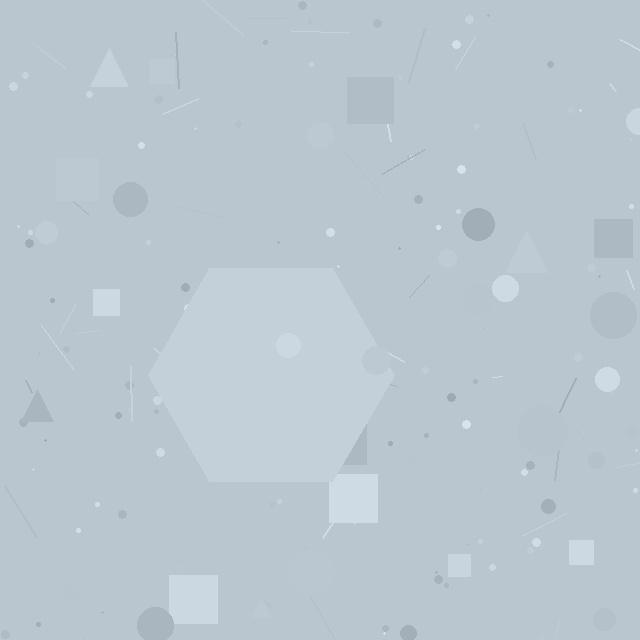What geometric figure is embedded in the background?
A hexagon is embedded in the background.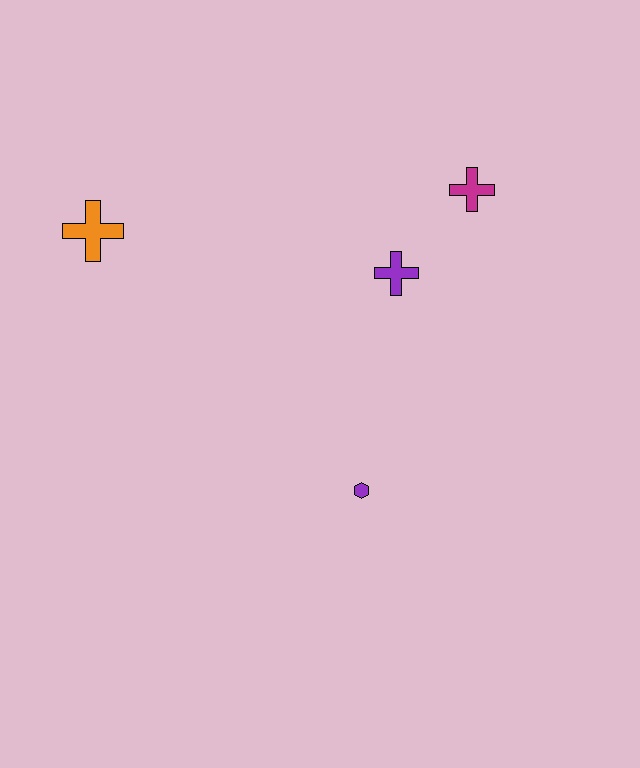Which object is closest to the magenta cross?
The purple cross is closest to the magenta cross.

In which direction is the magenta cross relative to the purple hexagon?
The magenta cross is above the purple hexagon.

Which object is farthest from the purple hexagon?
The orange cross is farthest from the purple hexagon.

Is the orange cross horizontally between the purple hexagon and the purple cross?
No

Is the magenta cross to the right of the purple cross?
Yes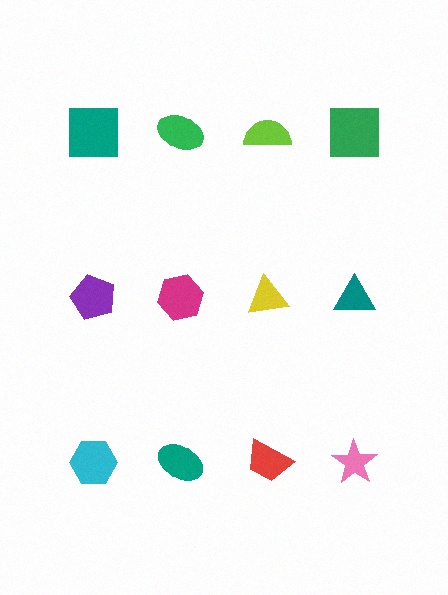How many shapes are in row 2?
4 shapes.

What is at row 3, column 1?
A cyan hexagon.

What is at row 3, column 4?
A pink star.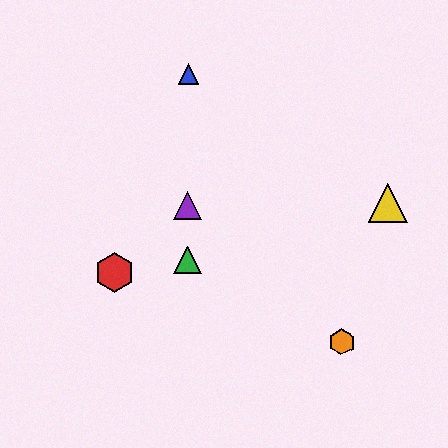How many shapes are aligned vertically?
3 shapes (the blue triangle, the green triangle, the purple triangle) are aligned vertically.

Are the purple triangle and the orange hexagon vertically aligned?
No, the purple triangle is at x≈188 and the orange hexagon is at x≈341.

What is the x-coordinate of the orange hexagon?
The orange hexagon is at x≈341.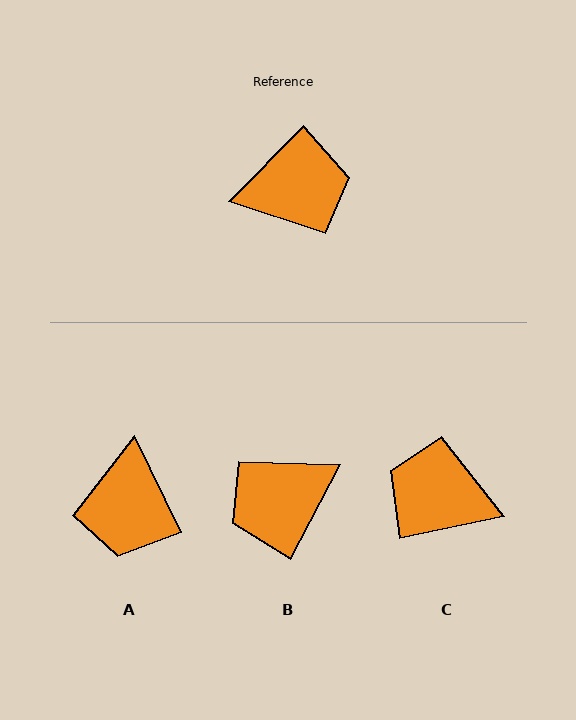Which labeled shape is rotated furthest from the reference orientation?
B, about 163 degrees away.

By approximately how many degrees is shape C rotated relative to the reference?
Approximately 146 degrees counter-clockwise.